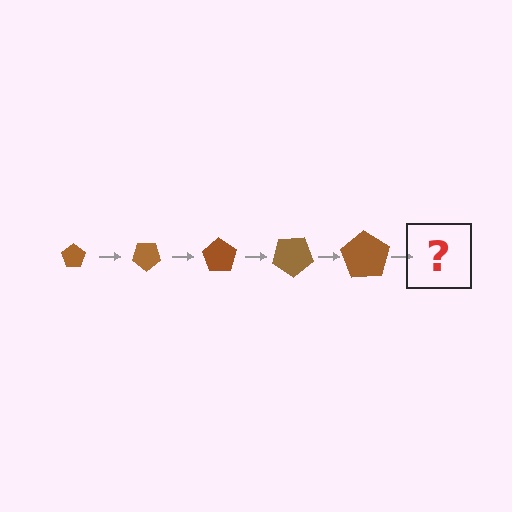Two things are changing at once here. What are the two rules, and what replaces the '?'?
The two rules are that the pentagon grows larger each step and it rotates 35 degrees each step. The '?' should be a pentagon, larger than the previous one and rotated 175 degrees from the start.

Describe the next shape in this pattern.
It should be a pentagon, larger than the previous one and rotated 175 degrees from the start.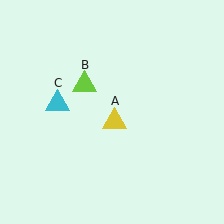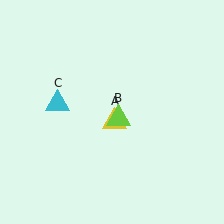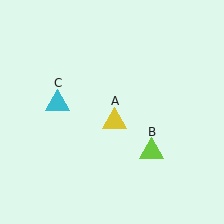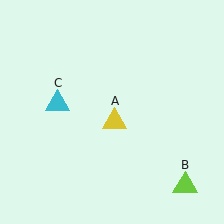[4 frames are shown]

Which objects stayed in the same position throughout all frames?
Yellow triangle (object A) and cyan triangle (object C) remained stationary.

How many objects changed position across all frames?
1 object changed position: lime triangle (object B).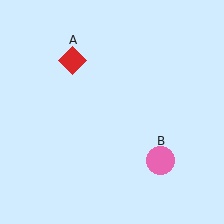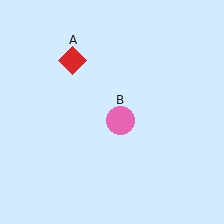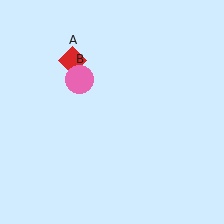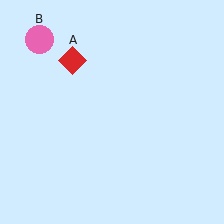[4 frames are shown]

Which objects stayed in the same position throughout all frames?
Red diamond (object A) remained stationary.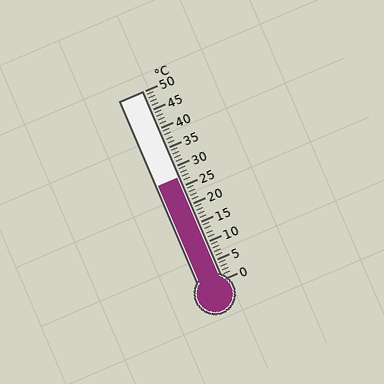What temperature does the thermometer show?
The thermometer shows approximately 27°C.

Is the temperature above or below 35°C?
The temperature is below 35°C.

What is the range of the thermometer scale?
The thermometer scale ranges from 0°C to 50°C.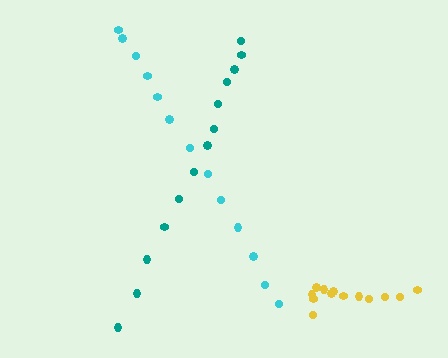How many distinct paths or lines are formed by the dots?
There are 3 distinct paths.